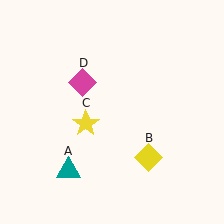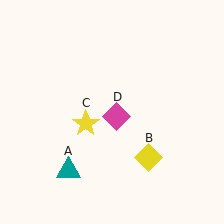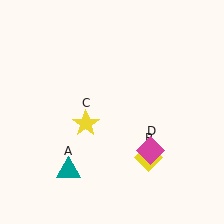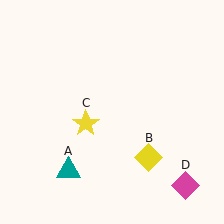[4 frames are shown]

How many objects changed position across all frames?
1 object changed position: magenta diamond (object D).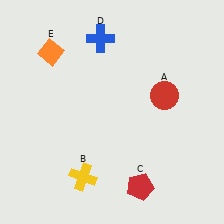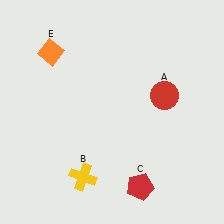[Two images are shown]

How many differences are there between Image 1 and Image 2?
There is 1 difference between the two images.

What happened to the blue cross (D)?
The blue cross (D) was removed in Image 2. It was in the top-left area of Image 1.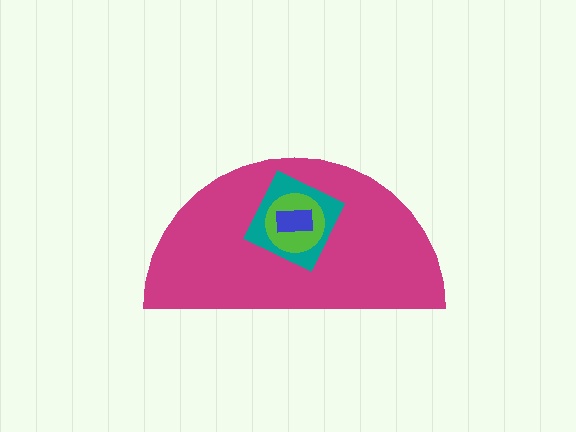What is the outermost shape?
The magenta semicircle.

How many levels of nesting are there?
4.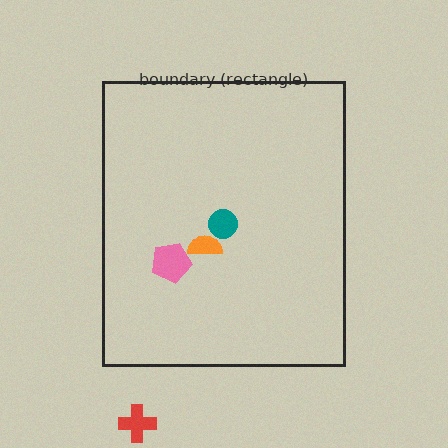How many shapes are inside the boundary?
3 inside, 1 outside.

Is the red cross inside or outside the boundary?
Outside.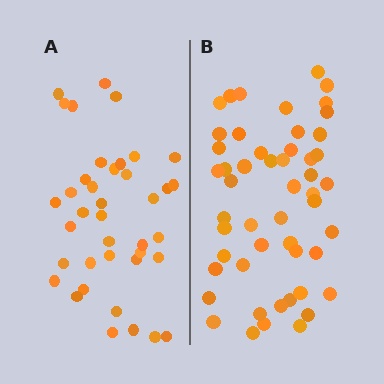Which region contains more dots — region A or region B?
Region B (the right region) has more dots.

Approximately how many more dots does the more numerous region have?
Region B has roughly 12 or so more dots than region A.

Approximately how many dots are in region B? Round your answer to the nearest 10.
About 50 dots. (The exact count is 51, which rounds to 50.)